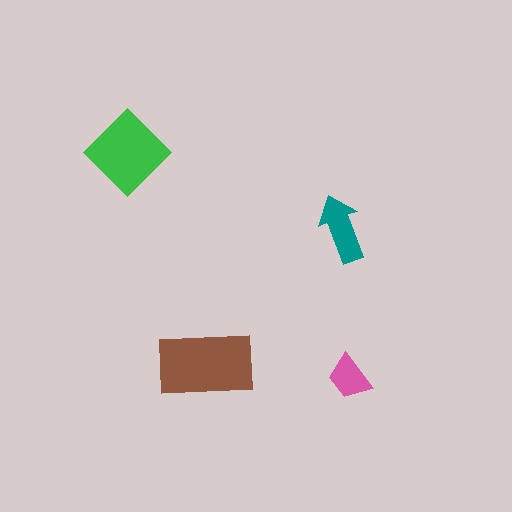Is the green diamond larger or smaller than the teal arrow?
Larger.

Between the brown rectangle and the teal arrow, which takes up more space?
The brown rectangle.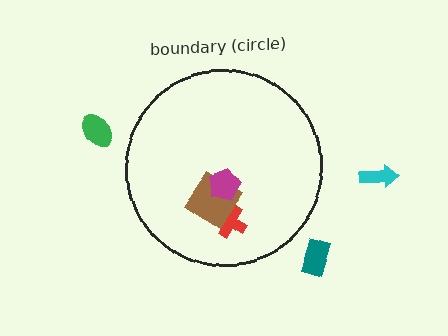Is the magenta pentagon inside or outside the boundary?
Inside.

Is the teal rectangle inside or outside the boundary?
Outside.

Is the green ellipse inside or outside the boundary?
Outside.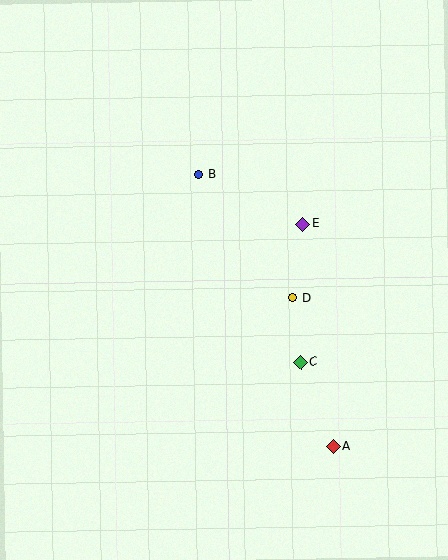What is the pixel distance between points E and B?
The distance between E and B is 115 pixels.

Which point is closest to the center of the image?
Point D at (293, 298) is closest to the center.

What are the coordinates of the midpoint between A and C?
The midpoint between A and C is at (317, 404).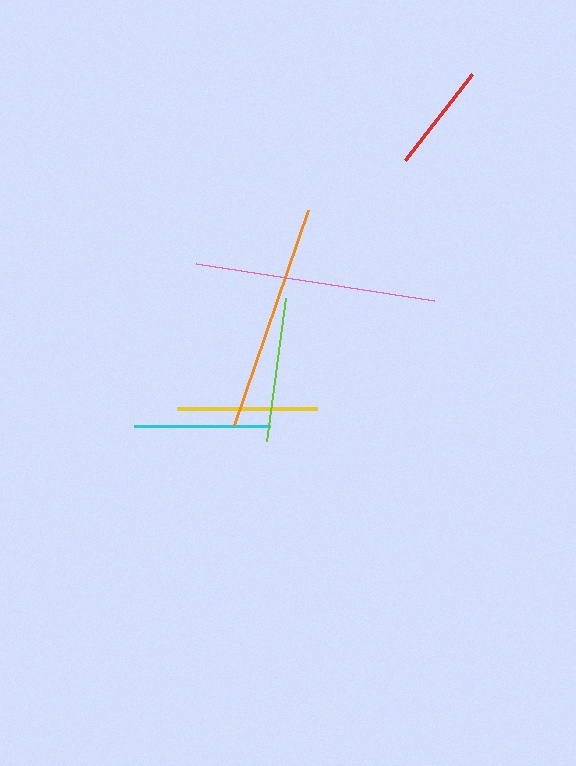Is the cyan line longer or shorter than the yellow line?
The yellow line is longer than the cyan line.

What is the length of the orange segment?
The orange segment is approximately 227 pixels long.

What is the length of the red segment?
The red segment is approximately 109 pixels long.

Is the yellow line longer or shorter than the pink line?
The pink line is longer than the yellow line.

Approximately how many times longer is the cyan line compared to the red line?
The cyan line is approximately 1.2 times the length of the red line.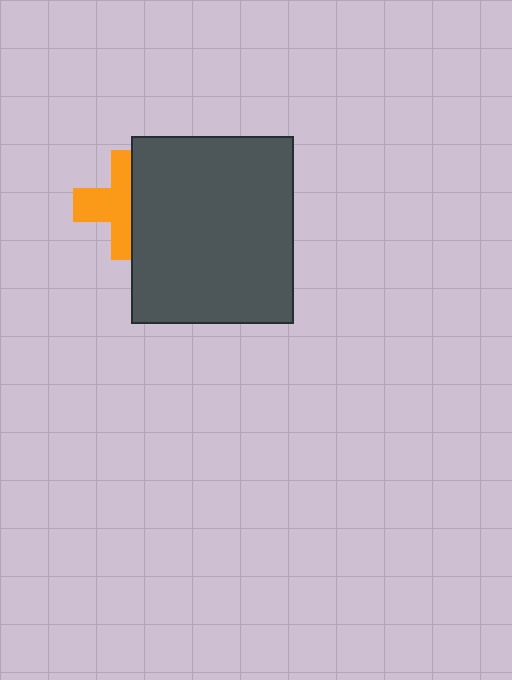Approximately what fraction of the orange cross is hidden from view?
Roughly 45% of the orange cross is hidden behind the dark gray rectangle.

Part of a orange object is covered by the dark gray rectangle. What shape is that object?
It is a cross.